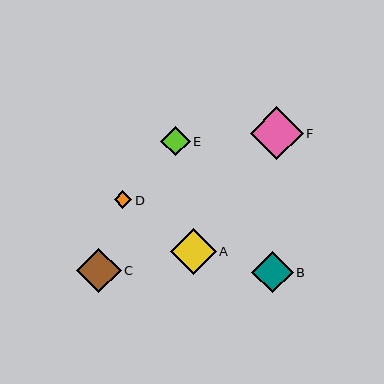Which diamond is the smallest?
Diamond D is the smallest with a size of approximately 18 pixels.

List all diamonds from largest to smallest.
From largest to smallest: F, A, C, B, E, D.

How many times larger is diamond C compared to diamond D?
Diamond C is approximately 2.5 times the size of diamond D.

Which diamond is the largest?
Diamond F is the largest with a size of approximately 53 pixels.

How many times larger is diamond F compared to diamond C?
Diamond F is approximately 1.2 times the size of diamond C.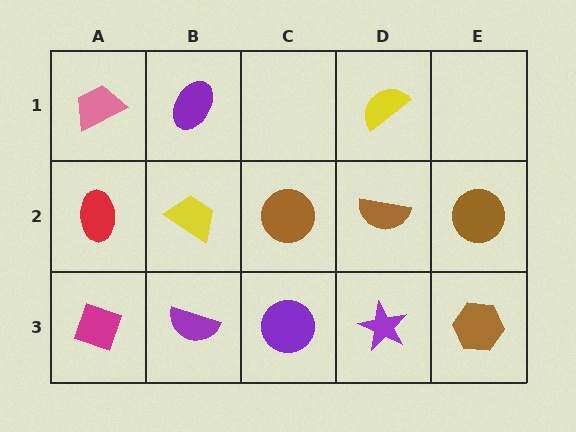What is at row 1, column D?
A yellow semicircle.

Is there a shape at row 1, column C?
No, that cell is empty.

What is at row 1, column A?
A pink trapezoid.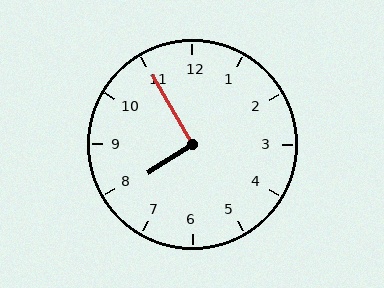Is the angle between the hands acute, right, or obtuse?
It is right.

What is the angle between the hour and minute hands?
Approximately 92 degrees.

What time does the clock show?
7:55.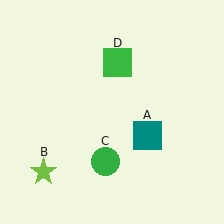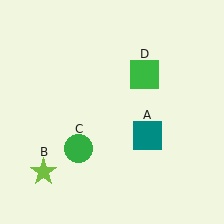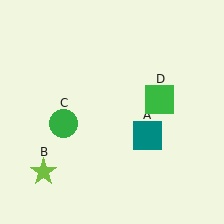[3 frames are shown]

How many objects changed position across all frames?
2 objects changed position: green circle (object C), green square (object D).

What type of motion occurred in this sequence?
The green circle (object C), green square (object D) rotated clockwise around the center of the scene.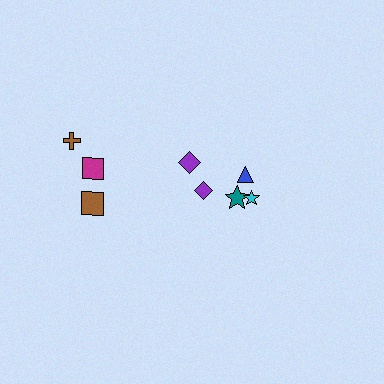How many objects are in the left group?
There are 3 objects.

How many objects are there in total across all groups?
There are 8 objects.